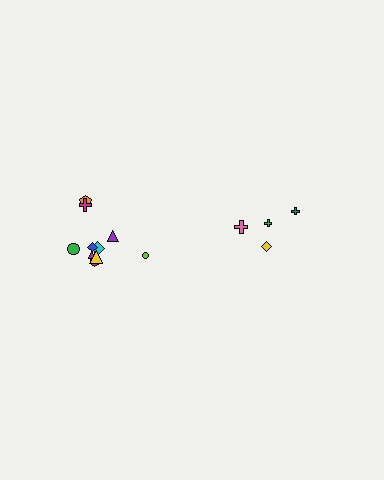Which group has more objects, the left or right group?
The left group.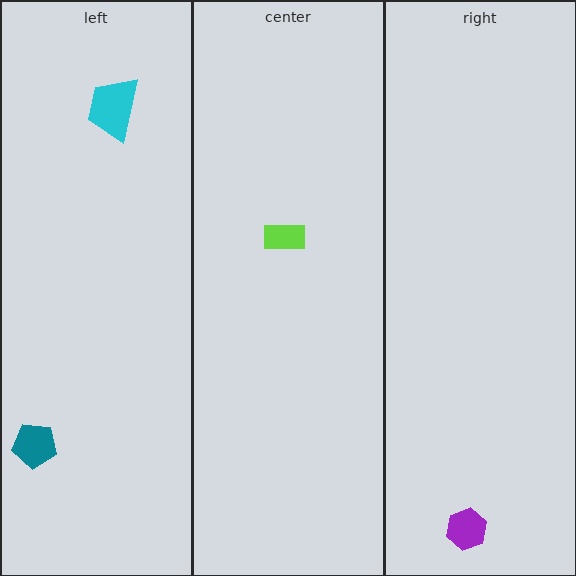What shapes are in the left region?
The teal pentagon, the cyan trapezoid.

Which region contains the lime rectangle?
The center region.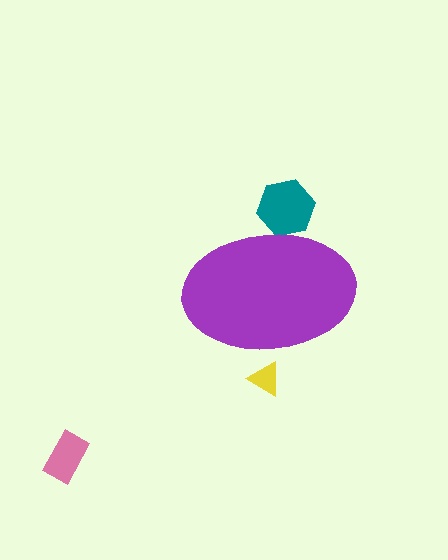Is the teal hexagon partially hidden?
Yes, the teal hexagon is partially hidden behind the purple ellipse.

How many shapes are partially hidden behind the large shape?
2 shapes are partially hidden.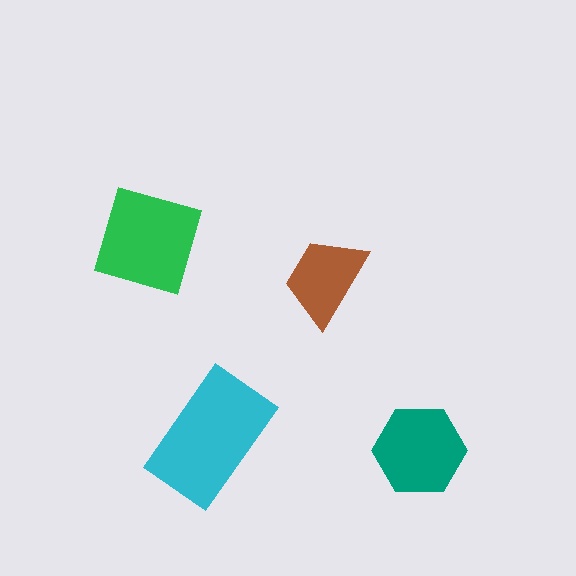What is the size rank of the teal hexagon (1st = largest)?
3rd.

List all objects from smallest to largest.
The brown trapezoid, the teal hexagon, the green square, the cyan rectangle.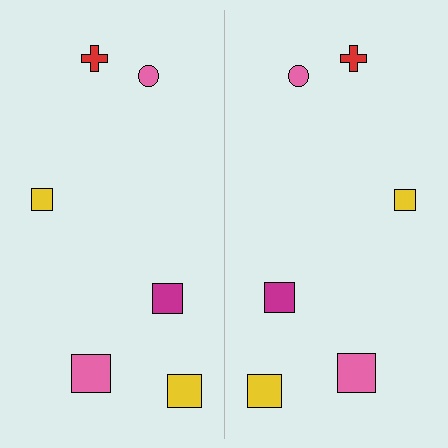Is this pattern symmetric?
Yes, this pattern has bilateral (reflection) symmetry.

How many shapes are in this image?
There are 12 shapes in this image.